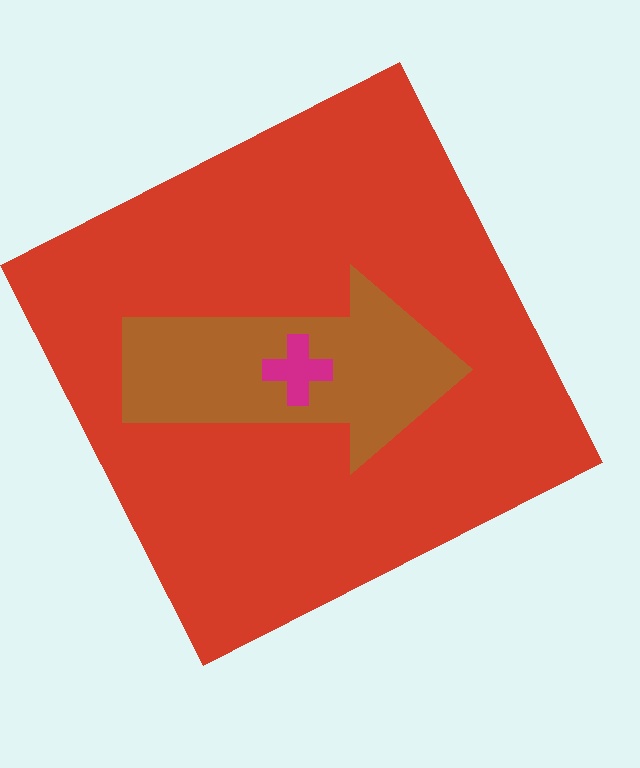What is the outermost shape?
The red square.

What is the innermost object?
The magenta cross.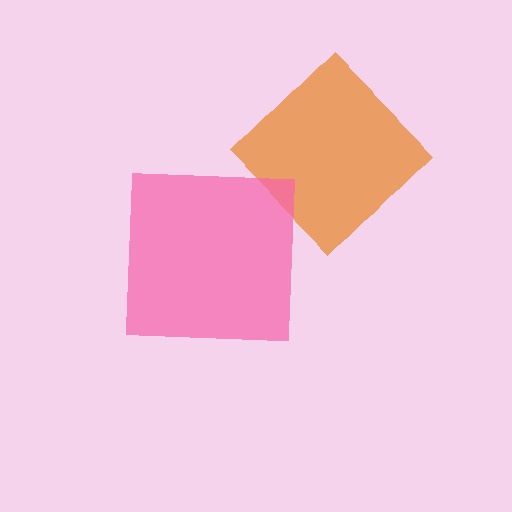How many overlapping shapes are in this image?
There are 2 overlapping shapes in the image.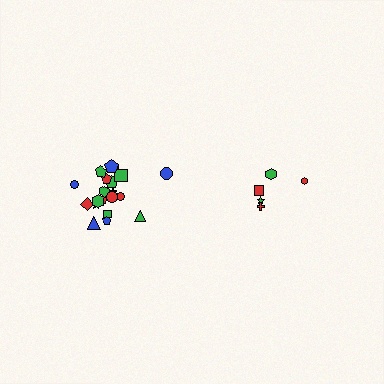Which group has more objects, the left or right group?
The left group.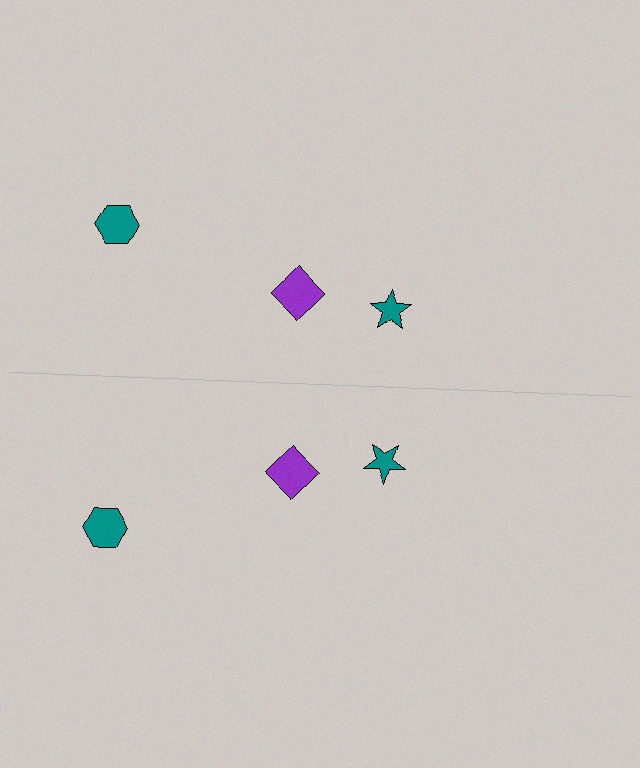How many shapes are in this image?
There are 6 shapes in this image.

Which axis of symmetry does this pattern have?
The pattern has a horizontal axis of symmetry running through the center of the image.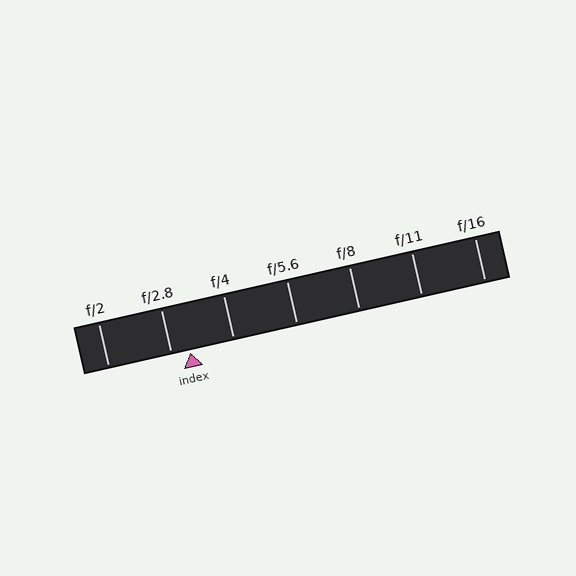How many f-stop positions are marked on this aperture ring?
There are 7 f-stop positions marked.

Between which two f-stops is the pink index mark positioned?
The index mark is between f/2.8 and f/4.